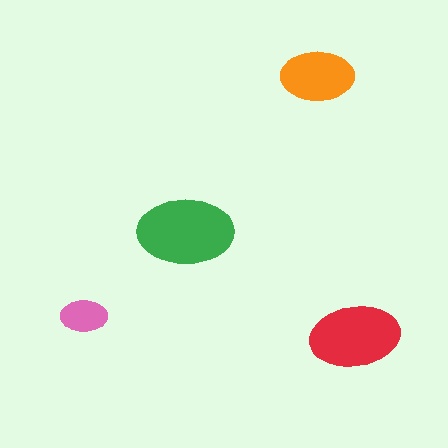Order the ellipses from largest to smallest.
the green one, the red one, the orange one, the pink one.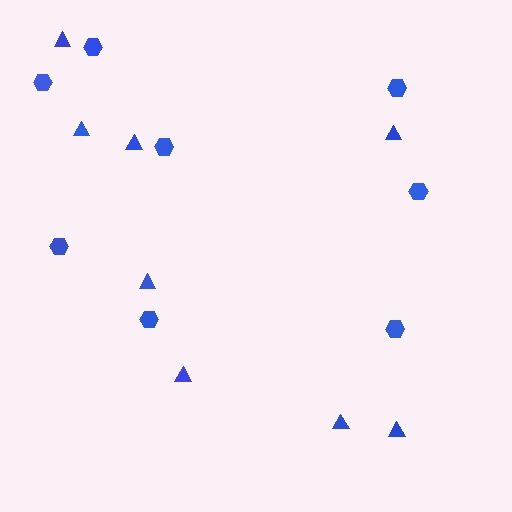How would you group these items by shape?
There are 2 groups: one group of hexagons (8) and one group of triangles (8).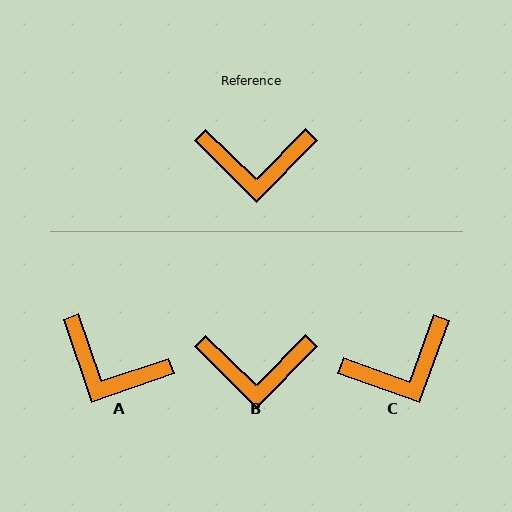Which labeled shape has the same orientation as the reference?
B.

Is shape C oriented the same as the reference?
No, it is off by about 25 degrees.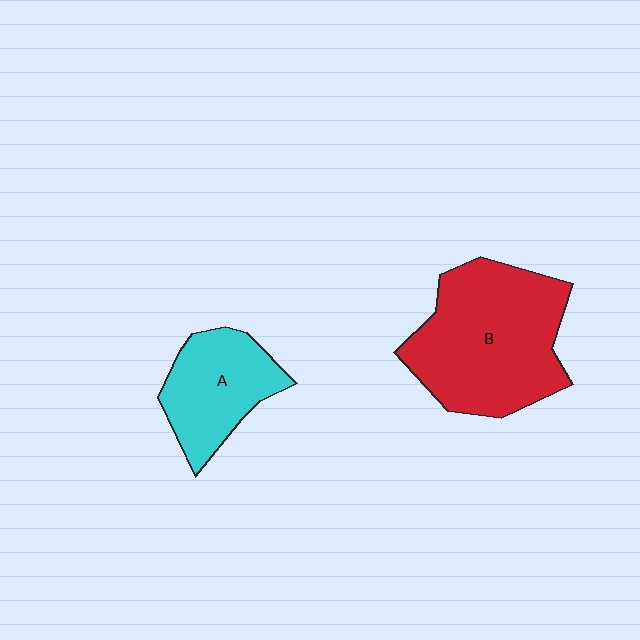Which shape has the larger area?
Shape B (red).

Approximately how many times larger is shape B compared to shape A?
Approximately 1.8 times.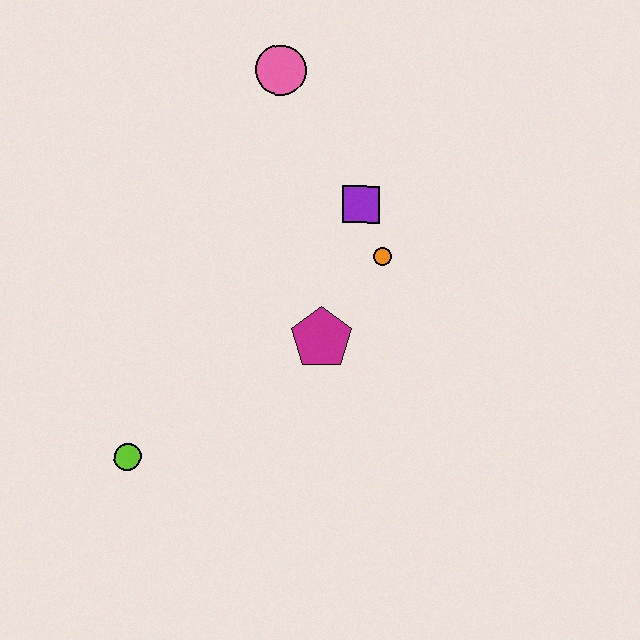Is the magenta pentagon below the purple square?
Yes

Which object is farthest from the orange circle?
The lime circle is farthest from the orange circle.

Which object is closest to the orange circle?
The purple square is closest to the orange circle.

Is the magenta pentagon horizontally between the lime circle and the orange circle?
Yes